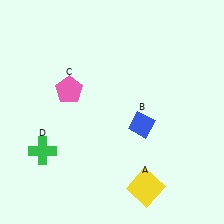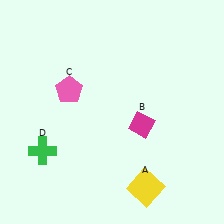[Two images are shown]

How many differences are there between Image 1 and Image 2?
There is 1 difference between the two images.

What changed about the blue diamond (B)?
In Image 1, B is blue. In Image 2, it changed to magenta.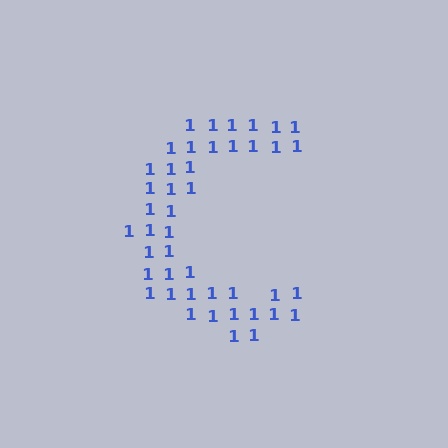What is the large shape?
The large shape is the letter C.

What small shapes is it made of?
It is made of small digit 1's.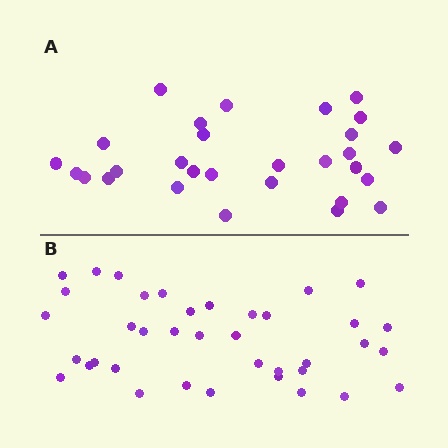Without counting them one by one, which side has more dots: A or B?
Region B (the bottom region) has more dots.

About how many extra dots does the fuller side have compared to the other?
Region B has roughly 8 or so more dots than region A.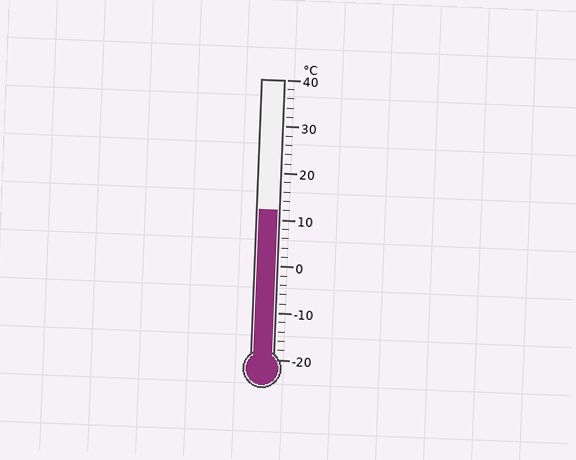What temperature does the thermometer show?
The thermometer shows approximately 12°C.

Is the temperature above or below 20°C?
The temperature is below 20°C.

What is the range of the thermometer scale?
The thermometer scale ranges from -20°C to 40°C.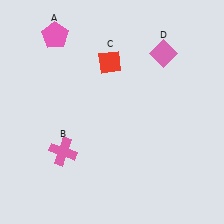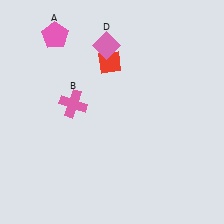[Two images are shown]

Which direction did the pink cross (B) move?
The pink cross (B) moved up.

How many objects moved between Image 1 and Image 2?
2 objects moved between the two images.